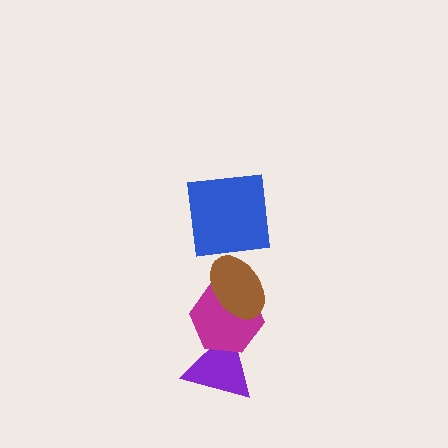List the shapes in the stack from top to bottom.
From top to bottom: the blue square, the brown ellipse, the magenta hexagon, the purple triangle.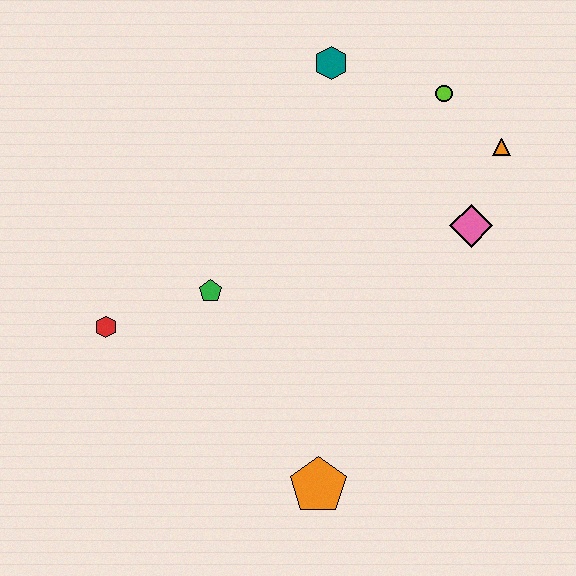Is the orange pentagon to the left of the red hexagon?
No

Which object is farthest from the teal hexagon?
The orange pentagon is farthest from the teal hexagon.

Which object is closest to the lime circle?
The orange triangle is closest to the lime circle.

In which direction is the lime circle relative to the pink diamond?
The lime circle is above the pink diamond.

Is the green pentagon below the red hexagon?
No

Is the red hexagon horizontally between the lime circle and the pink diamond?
No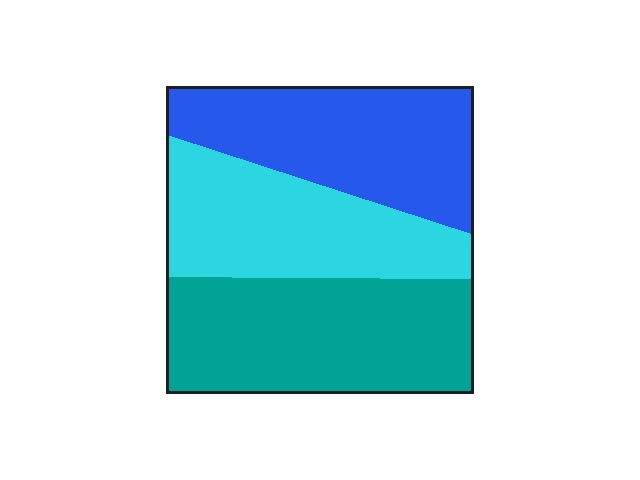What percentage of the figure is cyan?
Cyan covers roughly 30% of the figure.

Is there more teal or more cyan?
Teal.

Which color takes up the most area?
Teal, at roughly 40%.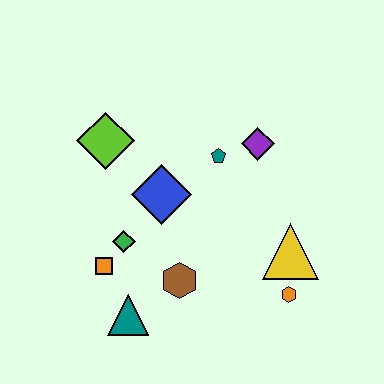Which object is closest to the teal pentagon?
The purple diamond is closest to the teal pentagon.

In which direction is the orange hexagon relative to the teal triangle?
The orange hexagon is to the right of the teal triangle.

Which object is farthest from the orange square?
The purple diamond is farthest from the orange square.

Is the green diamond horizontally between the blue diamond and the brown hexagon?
No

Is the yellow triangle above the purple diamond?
No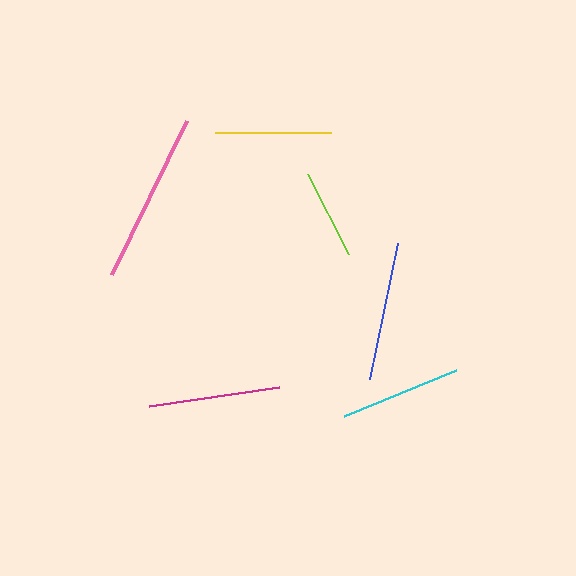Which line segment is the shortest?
The lime line is the shortest at approximately 90 pixels.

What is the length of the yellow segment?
The yellow segment is approximately 116 pixels long.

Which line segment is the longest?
The pink line is the longest at approximately 172 pixels.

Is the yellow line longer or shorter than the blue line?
The blue line is longer than the yellow line.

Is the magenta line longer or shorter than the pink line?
The pink line is longer than the magenta line.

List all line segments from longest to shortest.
From longest to shortest: pink, blue, magenta, cyan, yellow, lime.